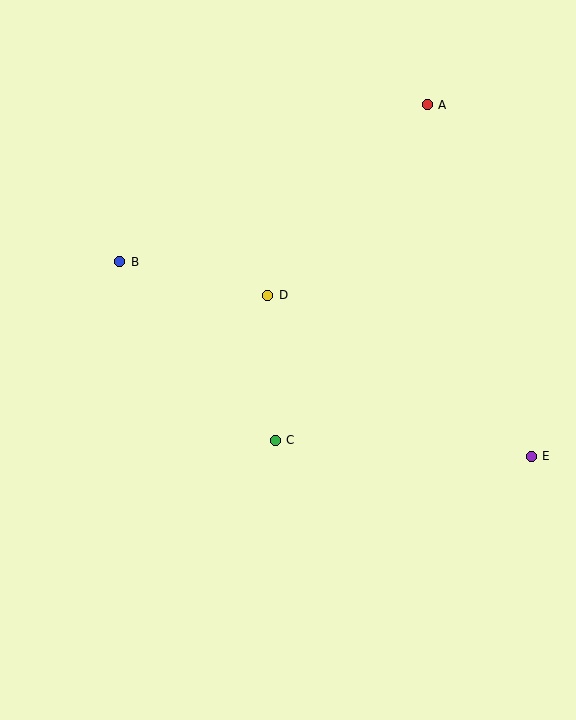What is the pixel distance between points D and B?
The distance between D and B is 152 pixels.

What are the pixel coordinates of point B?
Point B is at (120, 262).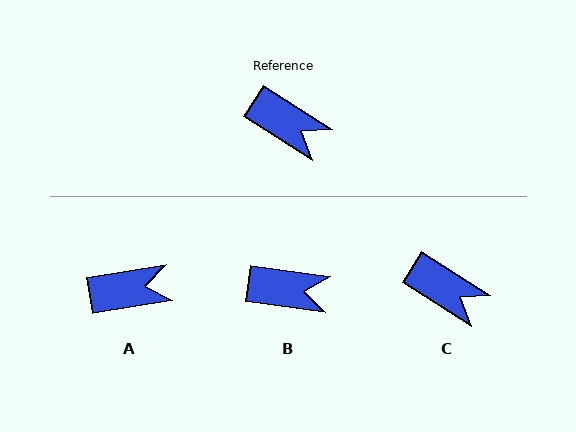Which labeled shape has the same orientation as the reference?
C.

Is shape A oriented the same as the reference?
No, it is off by about 41 degrees.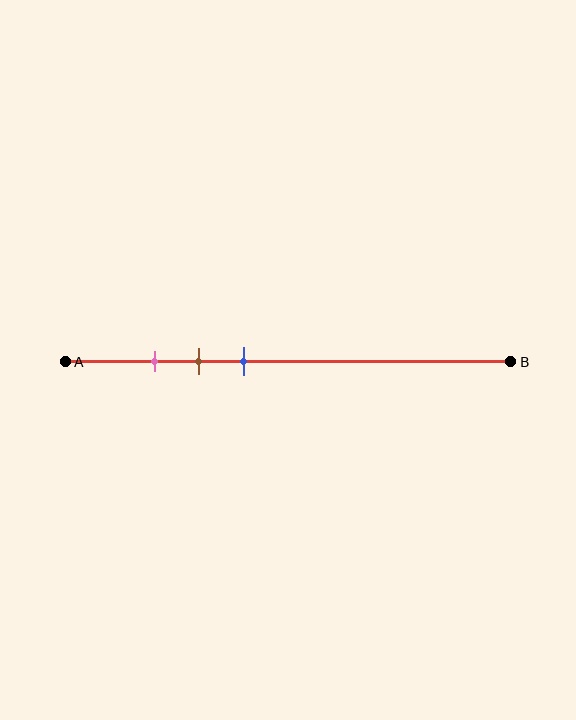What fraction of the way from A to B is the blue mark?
The blue mark is approximately 40% (0.4) of the way from A to B.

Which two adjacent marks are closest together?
The pink and brown marks are the closest adjacent pair.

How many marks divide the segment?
There are 3 marks dividing the segment.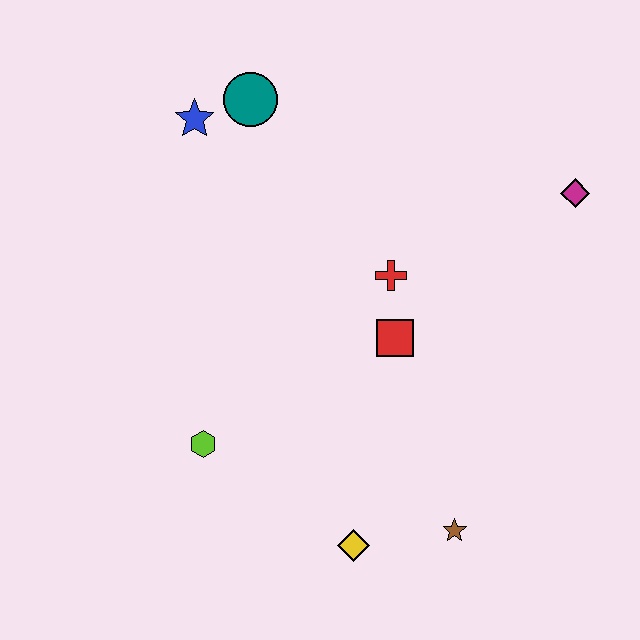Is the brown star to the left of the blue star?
No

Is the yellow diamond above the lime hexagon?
No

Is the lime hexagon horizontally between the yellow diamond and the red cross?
No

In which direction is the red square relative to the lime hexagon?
The red square is to the right of the lime hexagon.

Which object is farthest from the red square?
The blue star is farthest from the red square.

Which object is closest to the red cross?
The red square is closest to the red cross.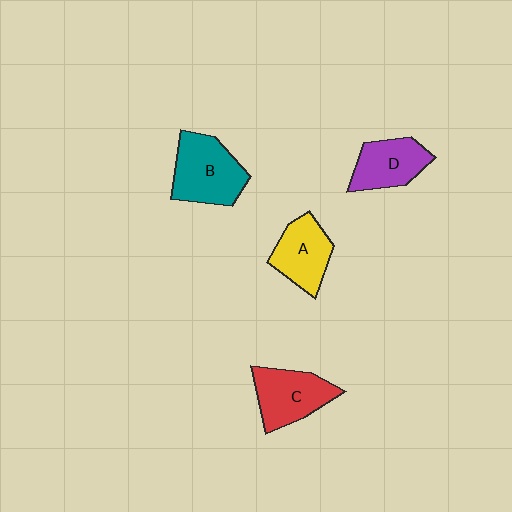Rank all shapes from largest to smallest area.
From largest to smallest: B (teal), C (red), A (yellow), D (purple).